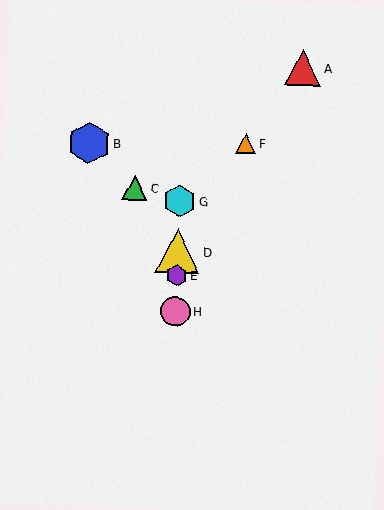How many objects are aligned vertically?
4 objects (D, E, G, H) are aligned vertically.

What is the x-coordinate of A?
Object A is at x≈303.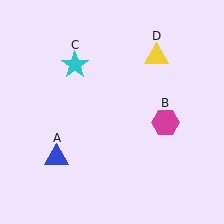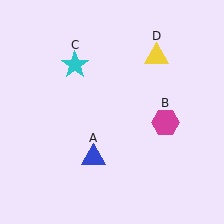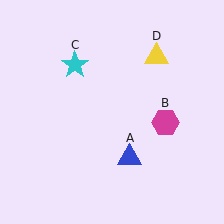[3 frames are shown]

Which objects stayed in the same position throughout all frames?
Magenta hexagon (object B) and cyan star (object C) and yellow triangle (object D) remained stationary.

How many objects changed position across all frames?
1 object changed position: blue triangle (object A).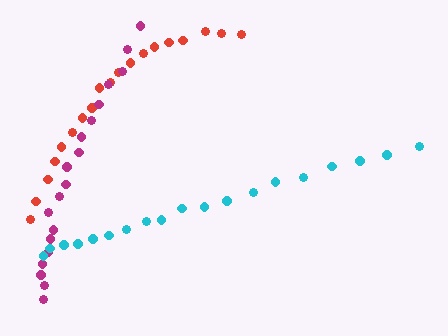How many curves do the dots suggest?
There are 3 distinct paths.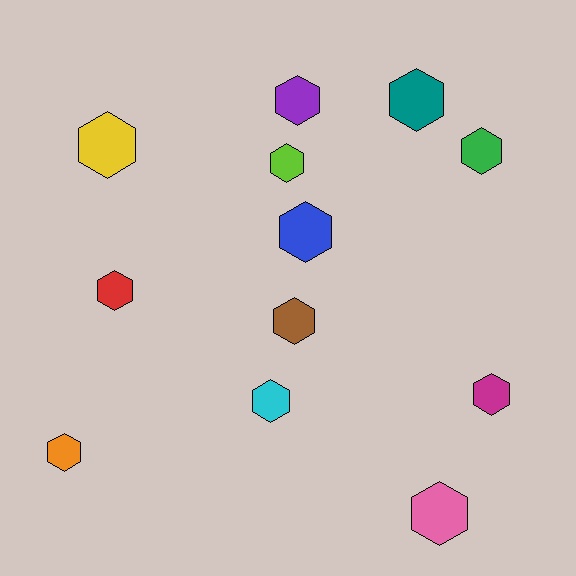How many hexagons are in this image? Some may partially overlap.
There are 12 hexagons.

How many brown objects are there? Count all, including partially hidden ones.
There is 1 brown object.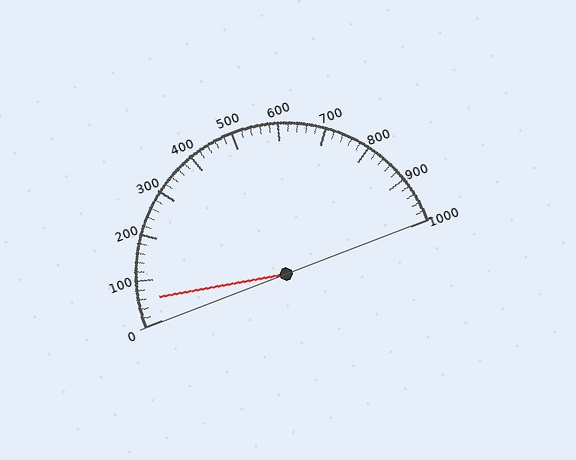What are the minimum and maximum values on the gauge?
The gauge ranges from 0 to 1000.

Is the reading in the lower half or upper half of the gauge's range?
The reading is in the lower half of the range (0 to 1000).